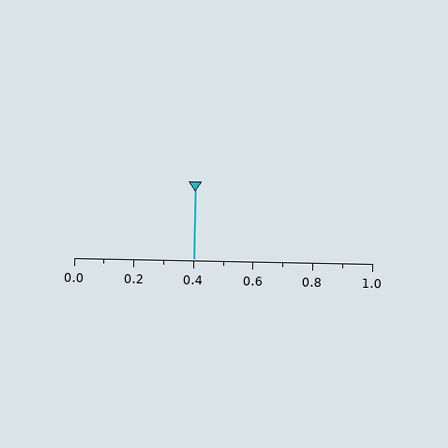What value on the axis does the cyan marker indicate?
The marker indicates approximately 0.4.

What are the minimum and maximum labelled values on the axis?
The axis runs from 0.0 to 1.0.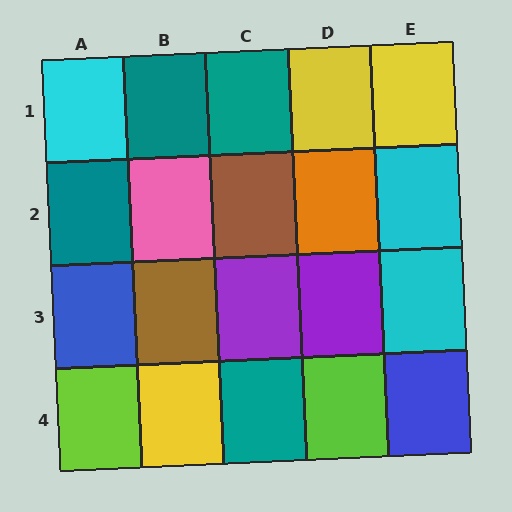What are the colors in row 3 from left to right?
Blue, brown, purple, purple, cyan.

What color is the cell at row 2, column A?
Teal.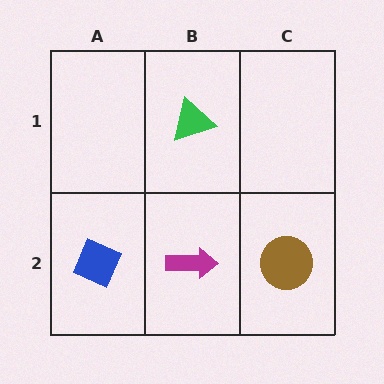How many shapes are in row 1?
1 shape.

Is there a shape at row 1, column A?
No, that cell is empty.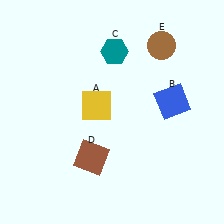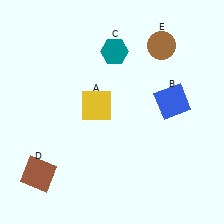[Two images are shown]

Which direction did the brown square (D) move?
The brown square (D) moved left.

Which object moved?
The brown square (D) moved left.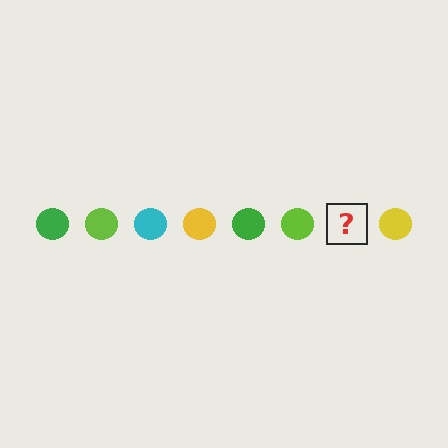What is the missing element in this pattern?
The missing element is a cyan circle.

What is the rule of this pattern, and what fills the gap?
The rule is that the pattern cycles through green, lime, cyan, yellow circles. The gap should be filled with a cyan circle.